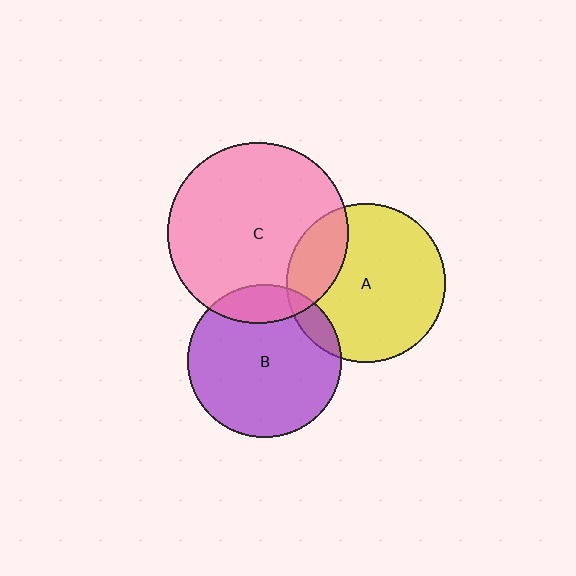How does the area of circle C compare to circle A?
Approximately 1.3 times.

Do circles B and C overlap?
Yes.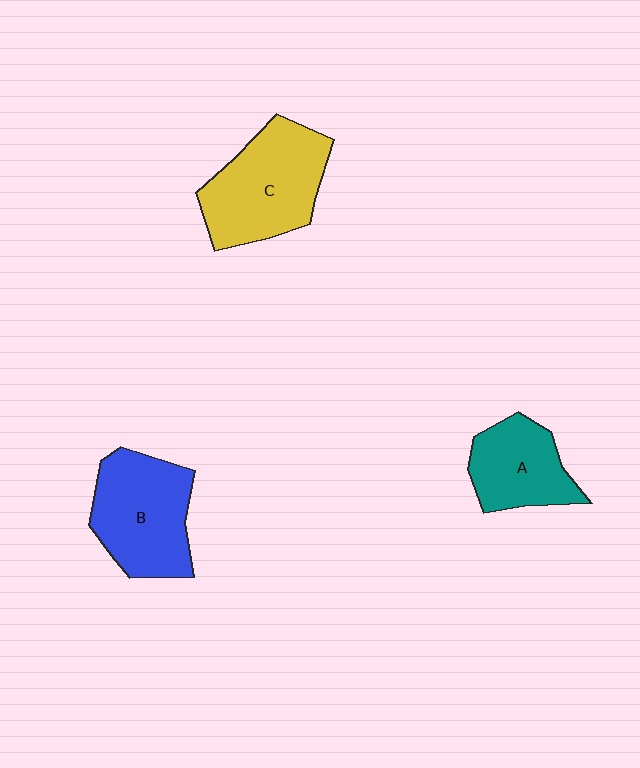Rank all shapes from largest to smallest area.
From largest to smallest: C (yellow), B (blue), A (teal).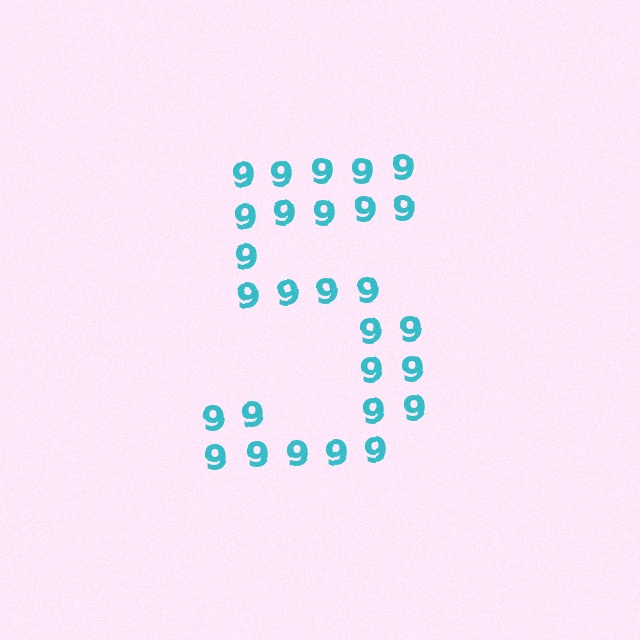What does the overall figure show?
The overall figure shows the digit 5.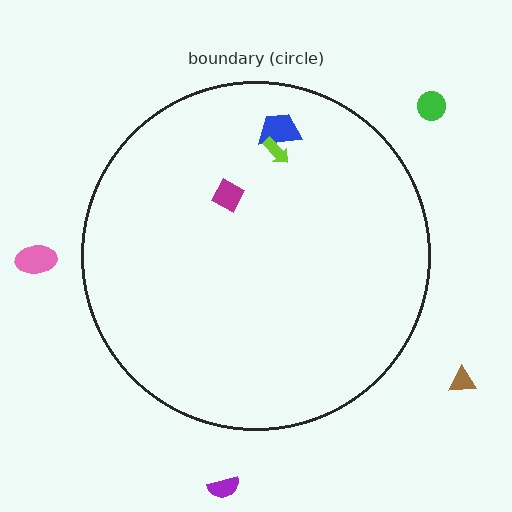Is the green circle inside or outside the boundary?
Outside.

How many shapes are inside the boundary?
3 inside, 4 outside.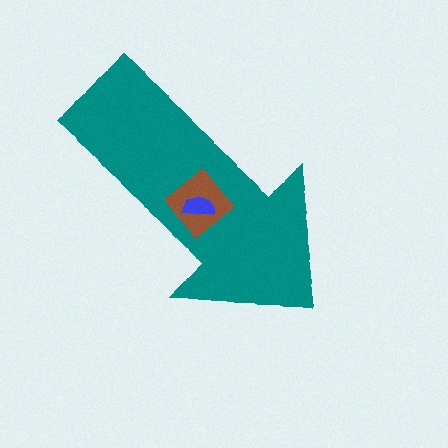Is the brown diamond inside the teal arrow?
Yes.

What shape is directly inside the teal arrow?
The brown diamond.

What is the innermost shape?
The blue semicircle.